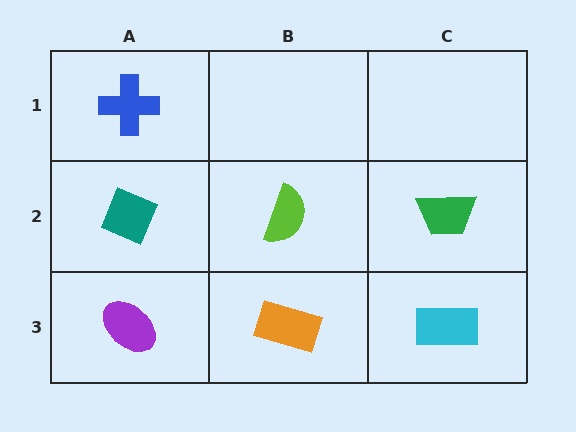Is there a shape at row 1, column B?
No, that cell is empty.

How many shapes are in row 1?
1 shape.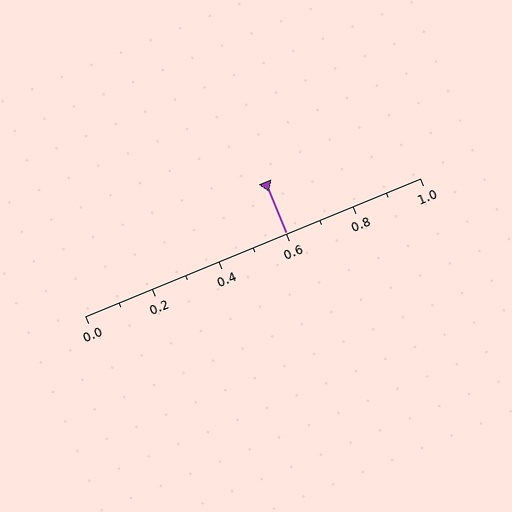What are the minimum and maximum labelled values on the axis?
The axis runs from 0.0 to 1.0.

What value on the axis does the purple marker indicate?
The marker indicates approximately 0.6.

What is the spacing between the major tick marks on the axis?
The major ticks are spaced 0.2 apart.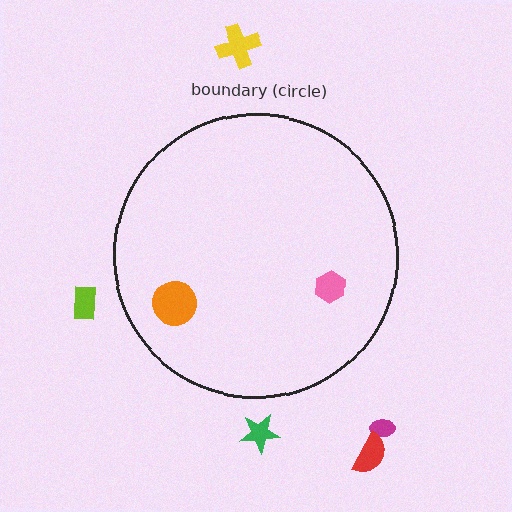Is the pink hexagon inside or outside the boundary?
Inside.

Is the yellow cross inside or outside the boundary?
Outside.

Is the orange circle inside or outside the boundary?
Inside.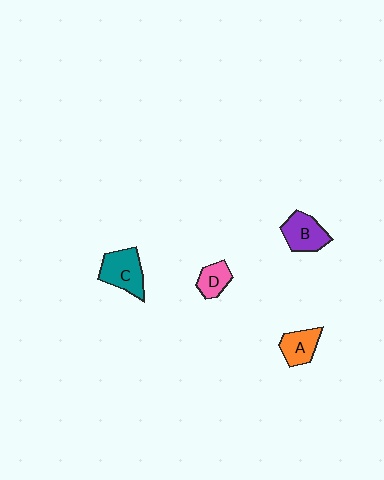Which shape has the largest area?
Shape C (teal).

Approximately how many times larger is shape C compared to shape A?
Approximately 1.4 times.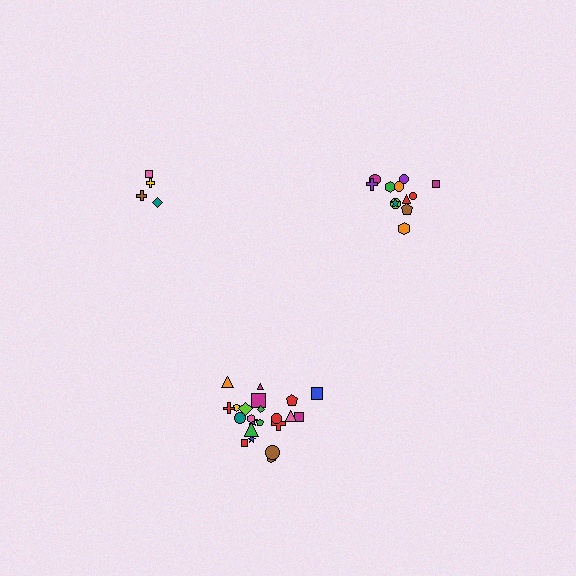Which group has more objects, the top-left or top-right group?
The top-right group.